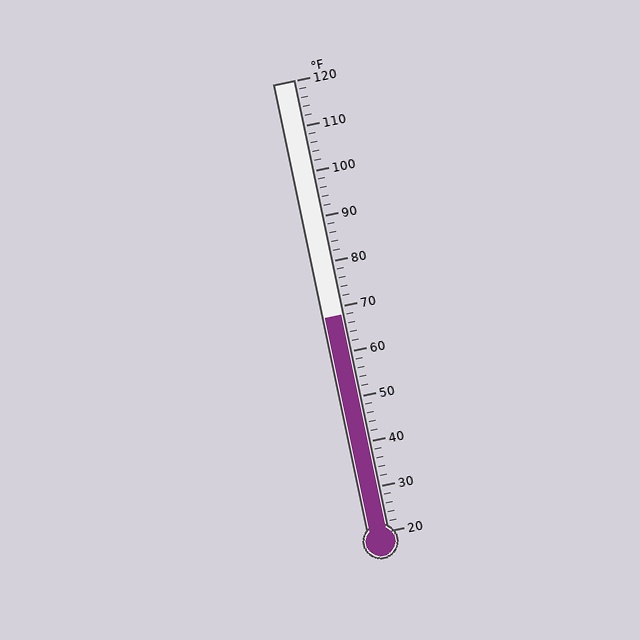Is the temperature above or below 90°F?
The temperature is below 90°F.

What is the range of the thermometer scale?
The thermometer scale ranges from 20°F to 120°F.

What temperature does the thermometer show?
The thermometer shows approximately 68°F.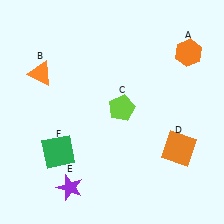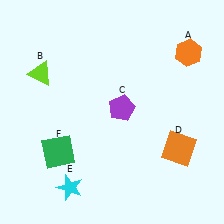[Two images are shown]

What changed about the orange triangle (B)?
In Image 1, B is orange. In Image 2, it changed to lime.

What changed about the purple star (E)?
In Image 1, E is purple. In Image 2, it changed to cyan.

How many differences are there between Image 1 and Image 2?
There are 3 differences between the two images.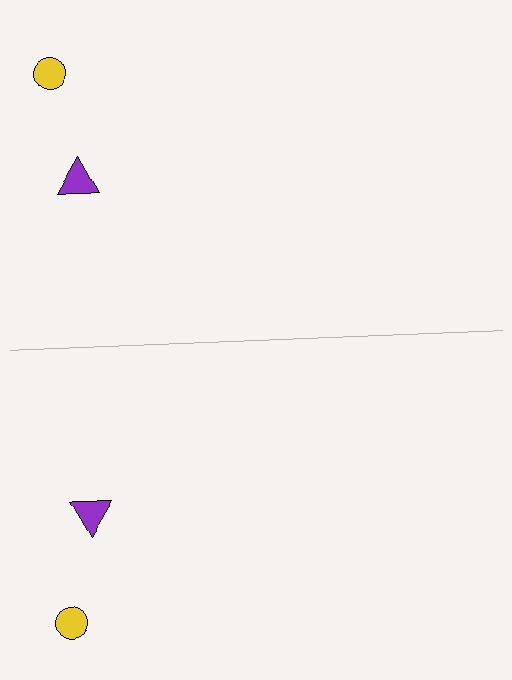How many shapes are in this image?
There are 4 shapes in this image.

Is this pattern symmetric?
Yes, this pattern has bilateral (reflection) symmetry.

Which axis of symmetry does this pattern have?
The pattern has a horizontal axis of symmetry running through the center of the image.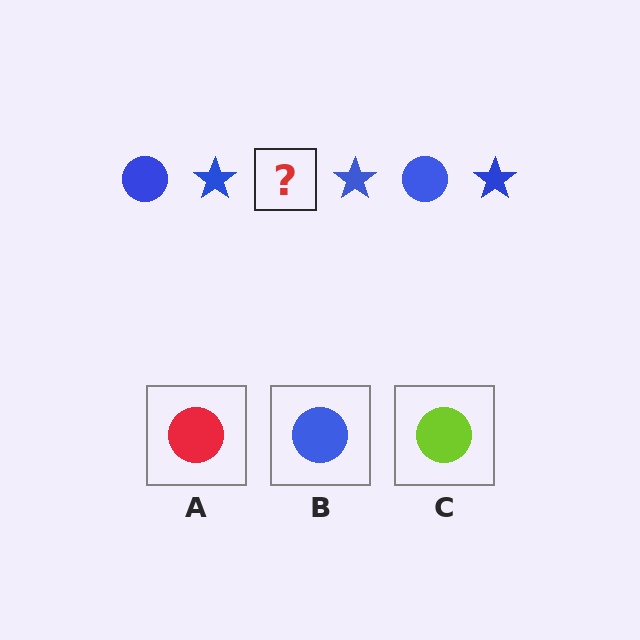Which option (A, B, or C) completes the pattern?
B.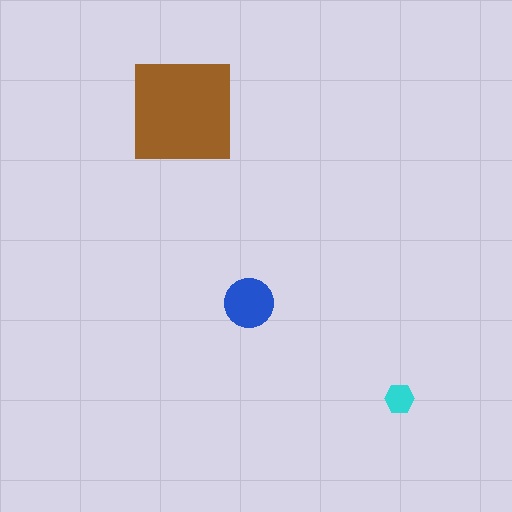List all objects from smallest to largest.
The cyan hexagon, the blue circle, the brown square.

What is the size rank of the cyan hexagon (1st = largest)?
3rd.